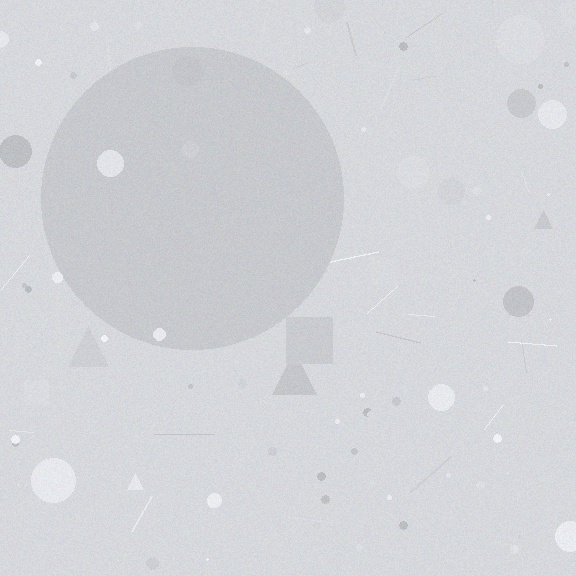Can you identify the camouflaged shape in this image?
The camouflaged shape is a circle.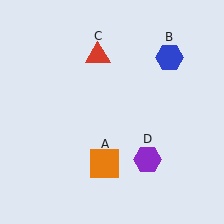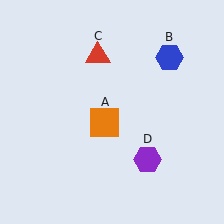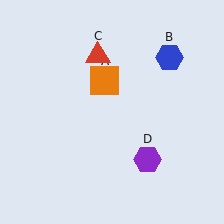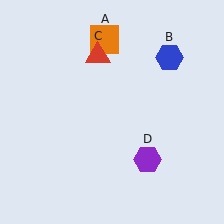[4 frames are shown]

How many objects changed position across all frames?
1 object changed position: orange square (object A).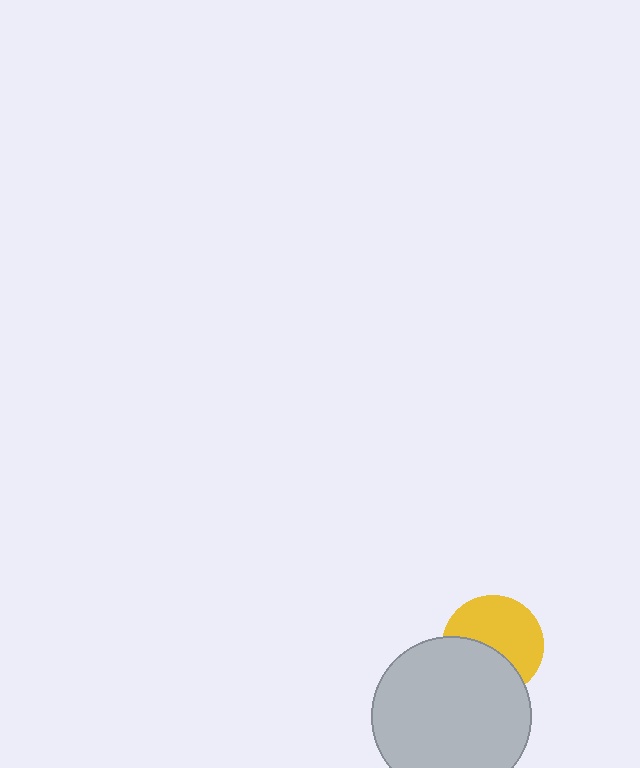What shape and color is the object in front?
The object in front is a light gray circle.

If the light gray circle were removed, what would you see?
You would see the complete yellow circle.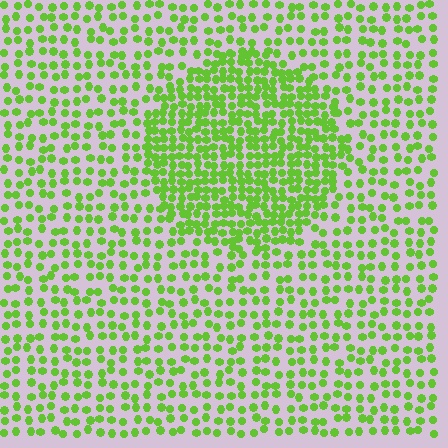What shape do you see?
I see a circle.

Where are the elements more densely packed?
The elements are more densely packed inside the circle boundary.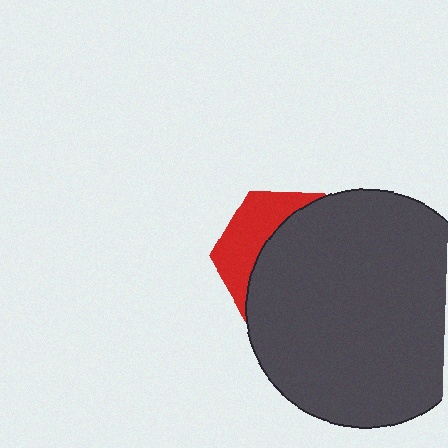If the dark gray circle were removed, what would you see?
You would see the complete red hexagon.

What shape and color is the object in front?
The object in front is a dark gray circle.